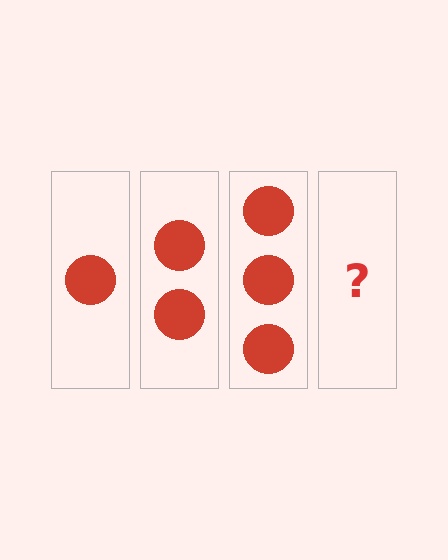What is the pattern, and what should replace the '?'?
The pattern is that each step adds one more circle. The '?' should be 4 circles.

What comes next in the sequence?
The next element should be 4 circles.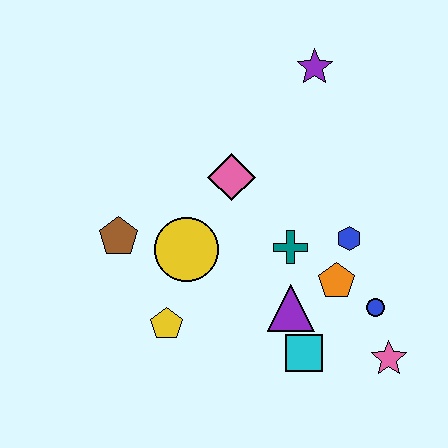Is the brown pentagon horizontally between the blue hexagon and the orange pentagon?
No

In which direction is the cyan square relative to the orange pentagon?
The cyan square is below the orange pentagon.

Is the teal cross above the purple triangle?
Yes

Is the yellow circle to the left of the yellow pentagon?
No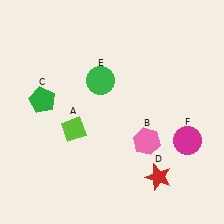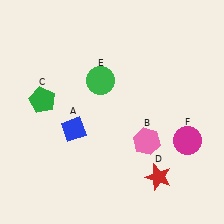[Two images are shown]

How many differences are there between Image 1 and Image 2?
There is 1 difference between the two images.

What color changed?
The diamond (A) changed from lime in Image 1 to blue in Image 2.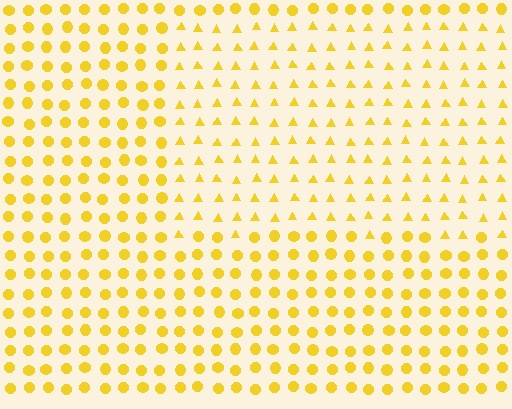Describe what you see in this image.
The image is filled with small yellow elements arranged in a uniform grid. A rectangle-shaped region contains triangles, while the surrounding area contains circles. The boundary is defined purely by the change in element shape.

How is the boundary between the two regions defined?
The boundary is defined by a change in element shape: triangles inside vs. circles outside. All elements share the same color and spacing.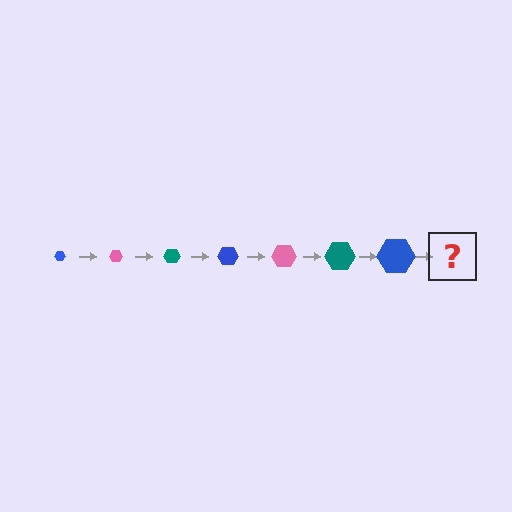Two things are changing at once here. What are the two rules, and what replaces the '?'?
The two rules are that the hexagon grows larger each step and the color cycles through blue, pink, and teal. The '?' should be a pink hexagon, larger than the previous one.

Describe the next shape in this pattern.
It should be a pink hexagon, larger than the previous one.